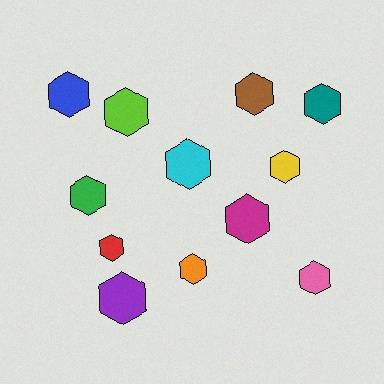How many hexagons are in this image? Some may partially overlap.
There are 12 hexagons.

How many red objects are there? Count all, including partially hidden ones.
There is 1 red object.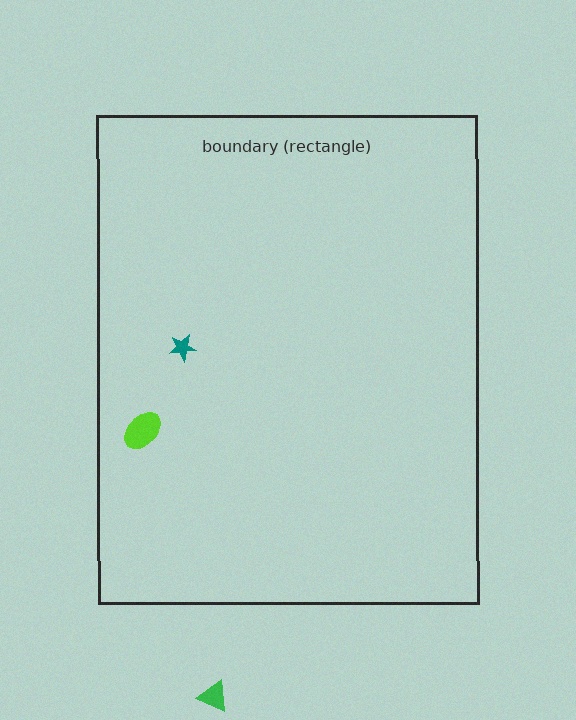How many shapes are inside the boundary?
2 inside, 1 outside.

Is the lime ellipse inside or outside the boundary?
Inside.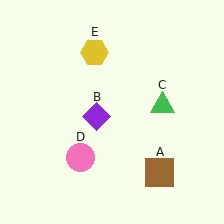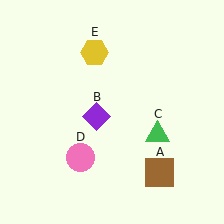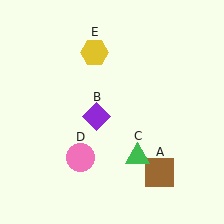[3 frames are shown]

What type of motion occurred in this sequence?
The green triangle (object C) rotated clockwise around the center of the scene.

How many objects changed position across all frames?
1 object changed position: green triangle (object C).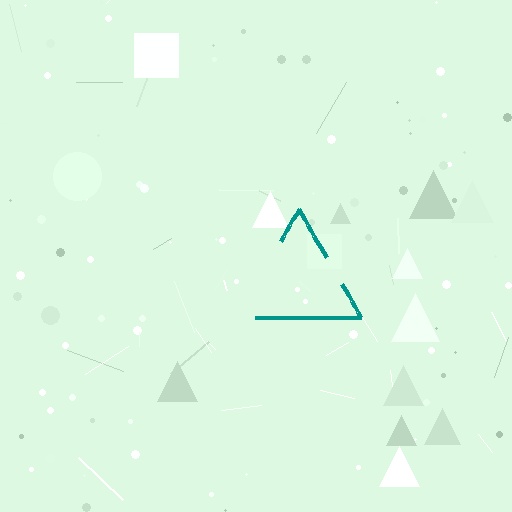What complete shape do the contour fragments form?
The contour fragments form a triangle.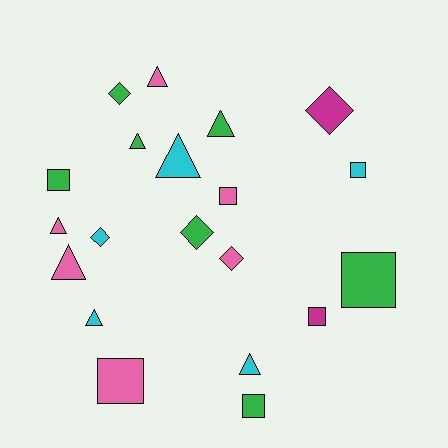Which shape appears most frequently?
Triangle, with 8 objects.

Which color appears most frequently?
Green, with 7 objects.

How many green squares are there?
There are 3 green squares.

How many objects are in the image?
There are 20 objects.